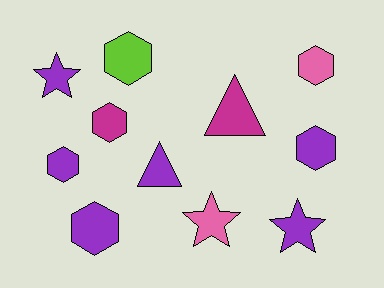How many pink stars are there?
There is 1 pink star.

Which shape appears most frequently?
Hexagon, with 6 objects.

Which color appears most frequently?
Purple, with 6 objects.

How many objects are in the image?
There are 11 objects.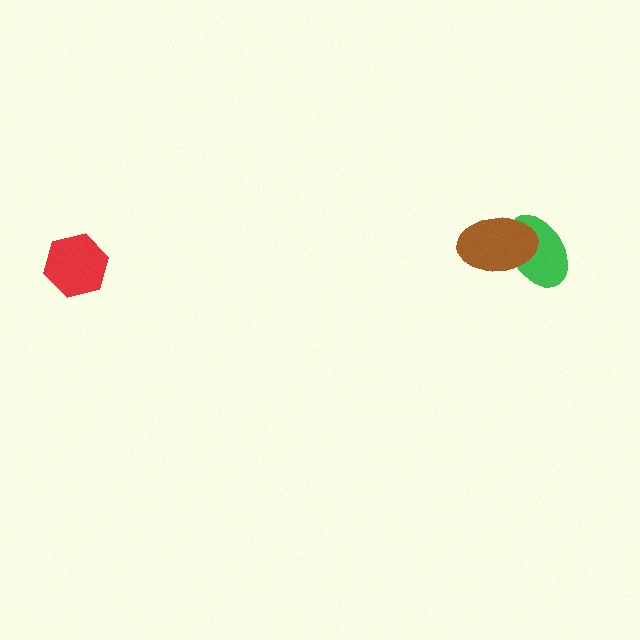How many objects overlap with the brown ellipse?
1 object overlaps with the brown ellipse.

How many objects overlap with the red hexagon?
0 objects overlap with the red hexagon.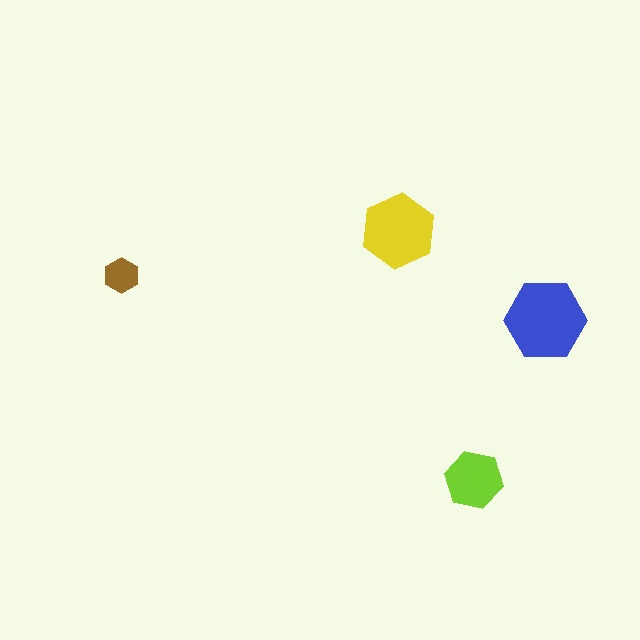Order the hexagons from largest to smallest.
the blue one, the yellow one, the lime one, the brown one.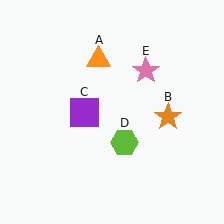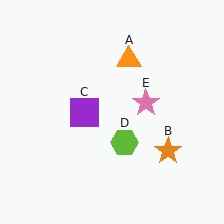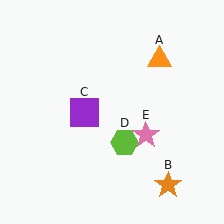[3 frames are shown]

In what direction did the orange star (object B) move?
The orange star (object B) moved down.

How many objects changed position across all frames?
3 objects changed position: orange triangle (object A), orange star (object B), pink star (object E).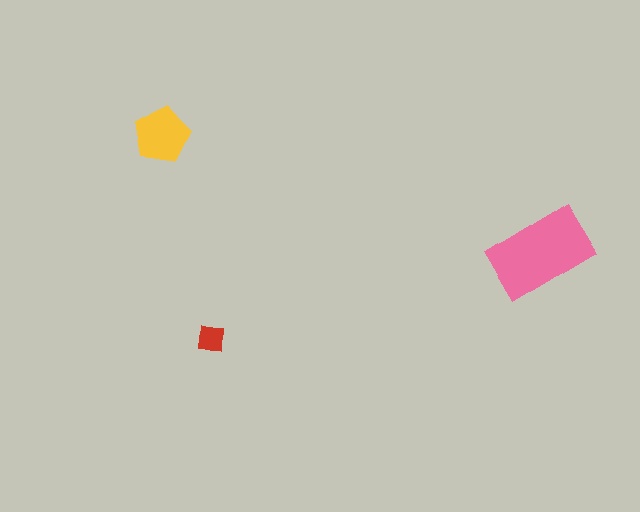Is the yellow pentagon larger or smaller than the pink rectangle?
Smaller.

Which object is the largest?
The pink rectangle.